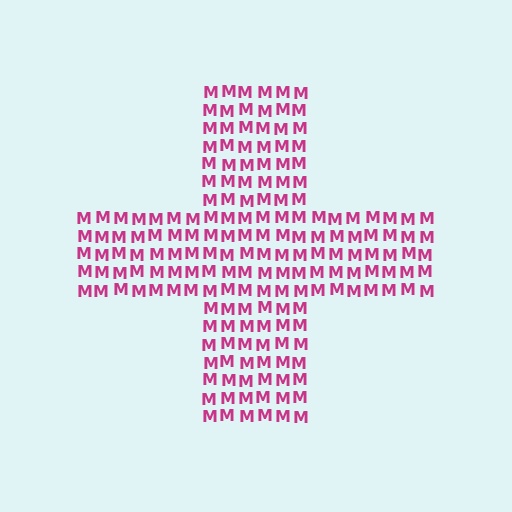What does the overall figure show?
The overall figure shows a cross.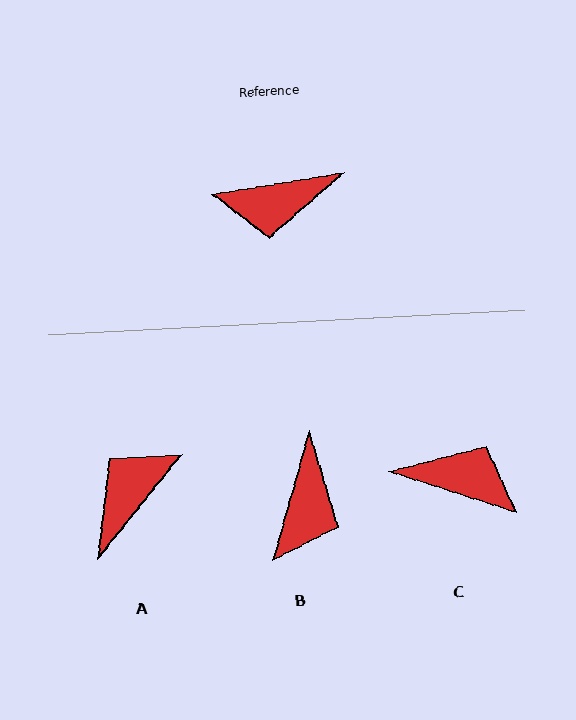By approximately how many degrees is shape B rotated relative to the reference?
Approximately 65 degrees counter-clockwise.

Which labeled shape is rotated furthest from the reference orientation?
C, about 153 degrees away.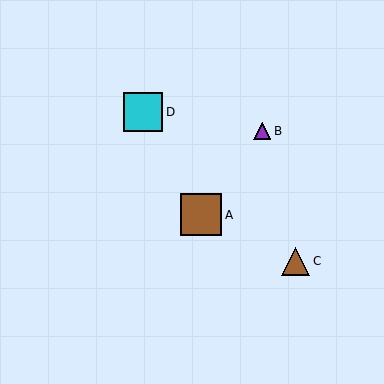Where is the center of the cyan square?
The center of the cyan square is at (143, 112).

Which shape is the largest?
The brown square (labeled A) is the largest.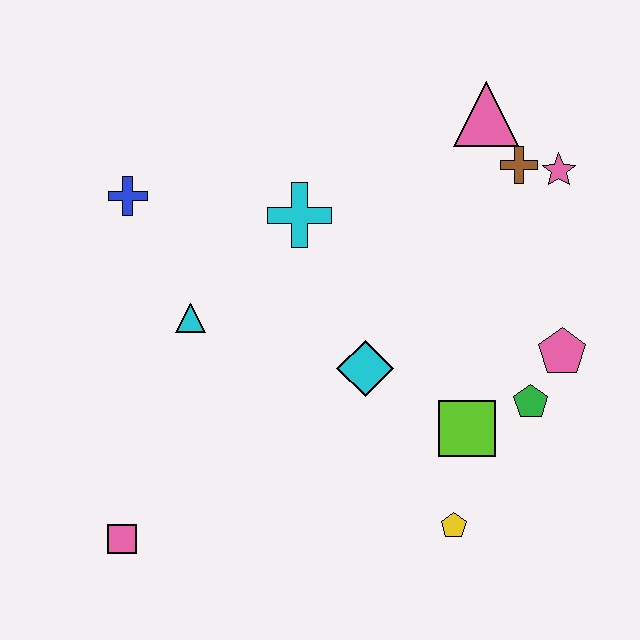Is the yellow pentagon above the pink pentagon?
No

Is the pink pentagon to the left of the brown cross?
No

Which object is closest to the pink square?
The cyan triangle is closest to the pink square.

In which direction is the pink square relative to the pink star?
The pink square is to the left of the pink star.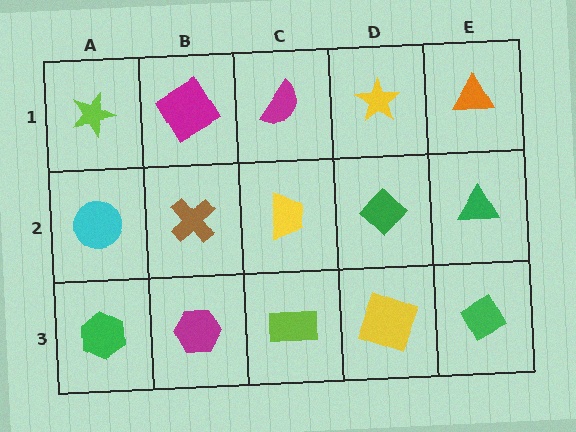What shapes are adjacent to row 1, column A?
A cyan circle (row 2, column A), a magenta diamond (row 1, column B).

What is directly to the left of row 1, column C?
A magenta diamond.